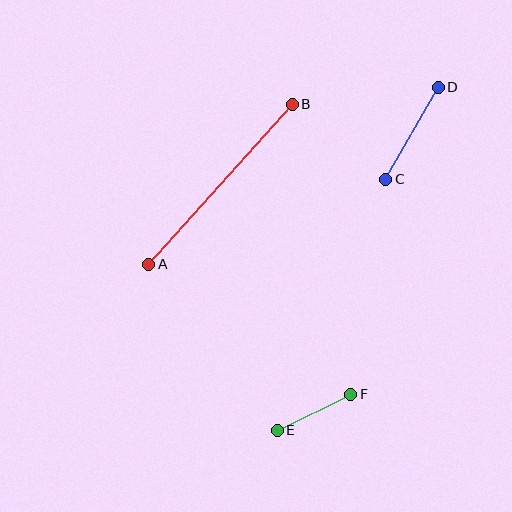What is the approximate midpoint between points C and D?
The midpoint is at approximately (412, 133) pixels.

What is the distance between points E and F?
The distance is approximately 82 pixels.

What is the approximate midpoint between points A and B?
The midpoint is at approximately (220, 184) pixels.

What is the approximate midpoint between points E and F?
The midpoint is at approximately (314, 412) pixels.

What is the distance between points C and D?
The distance is approximately 106 pixels.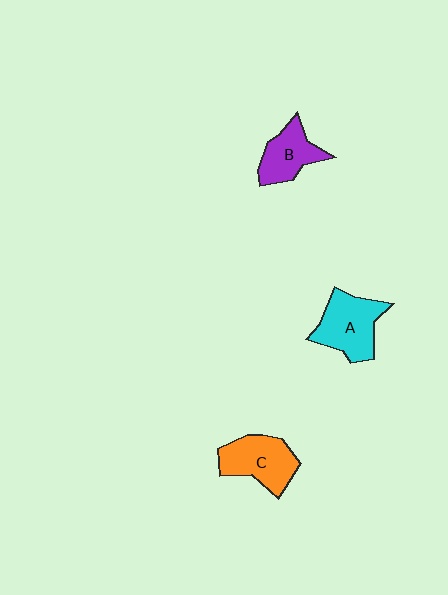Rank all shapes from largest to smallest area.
From largest to smallest: A (cyan), C (orange), B (purple).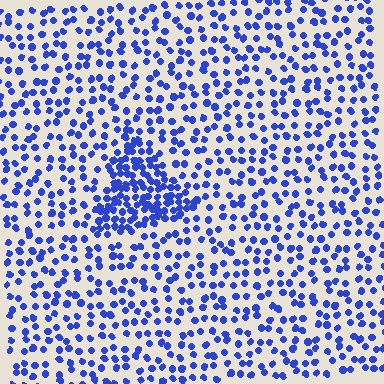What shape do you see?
I see a triangle.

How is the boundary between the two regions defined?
The boundary is defined by a change in element density (approximately 2.4x ratio). All elements are the same color, size, and shape.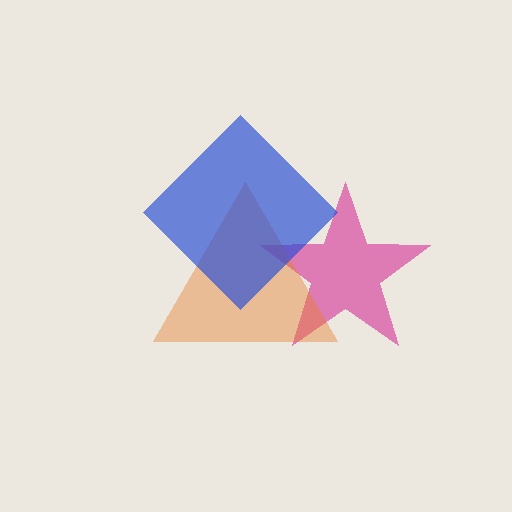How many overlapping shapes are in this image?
There are 3 overlapping shapes in the image.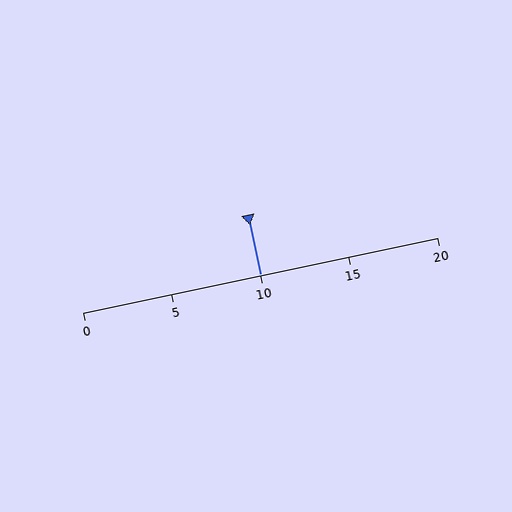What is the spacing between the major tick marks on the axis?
The major ticks are spaced 5 apart.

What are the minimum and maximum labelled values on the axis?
The axis runs from 0 to 20.